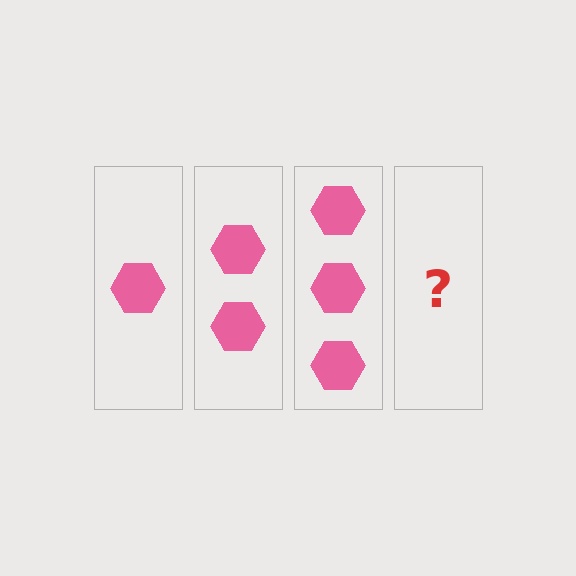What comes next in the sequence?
The next element should be 4 hexagons.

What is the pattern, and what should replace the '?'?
The pattern is that each step adds one more hexagon. The '?' should be 4 hexagons.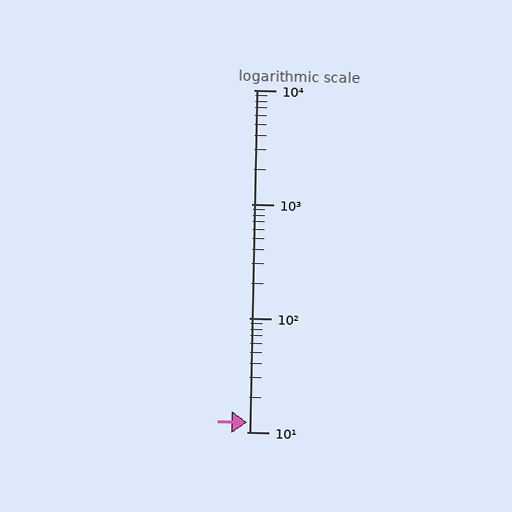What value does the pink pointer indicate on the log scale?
The pointer indicates approximately 12.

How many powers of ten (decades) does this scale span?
The scale spans 3 decades, from 10 to 10000.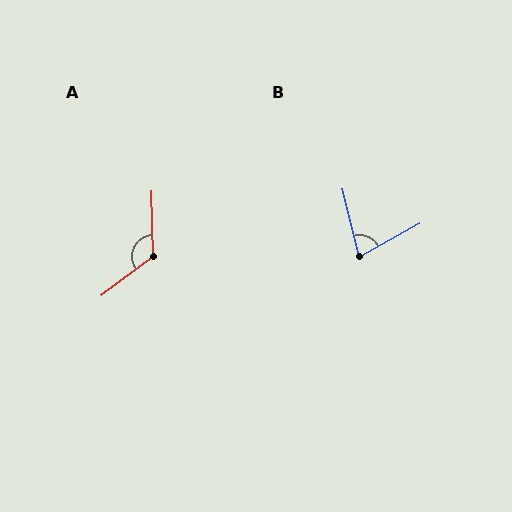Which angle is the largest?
A, at approximately 125 degrees.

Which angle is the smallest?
B, at approximately 75 degrees.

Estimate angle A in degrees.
Approximately 125 degrees.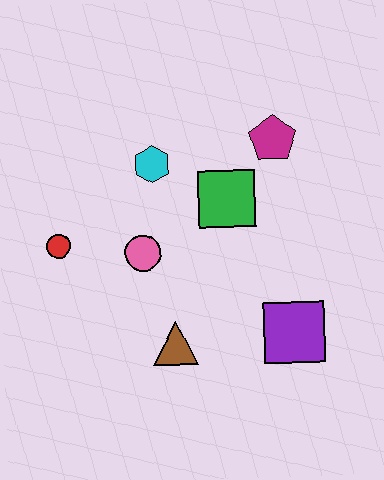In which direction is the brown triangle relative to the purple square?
The brown triangle is to the left of the purple square.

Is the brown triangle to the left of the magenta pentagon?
Yes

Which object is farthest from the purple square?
The red circle is farthest from the purple square.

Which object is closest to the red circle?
The pink circle is closest to the red circle.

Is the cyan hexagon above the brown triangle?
Yes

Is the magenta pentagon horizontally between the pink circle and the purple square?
Yes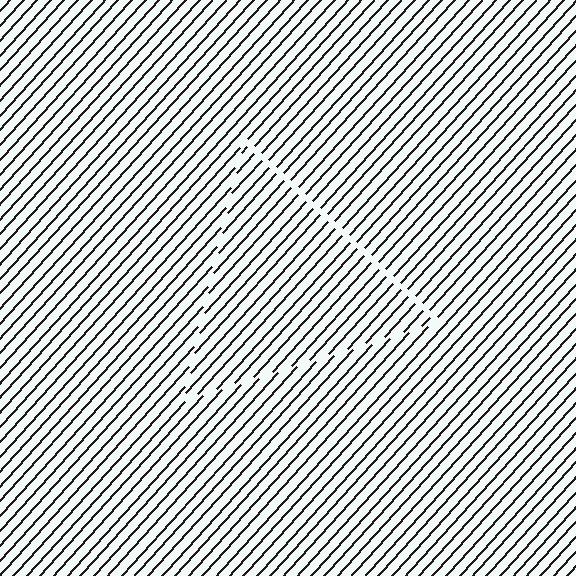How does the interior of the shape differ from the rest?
The interior of the shape contains the same grating, shifted by half a period — the contour is defined by the phase discontinuity where line-ends from the inner and outer gratings abut.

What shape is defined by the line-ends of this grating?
An illusory triangle. The interior of the shape contains the same grating, shifted by half a period — the contour is defined by the phase discontinuity where line-ends from the inner and outer gratings abut.